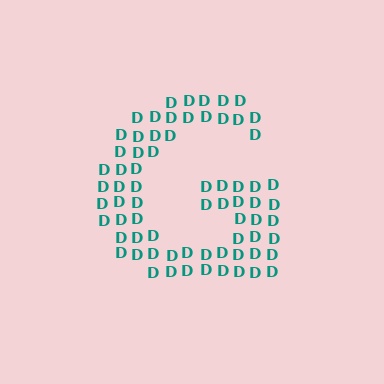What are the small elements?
The small elements are letter D's.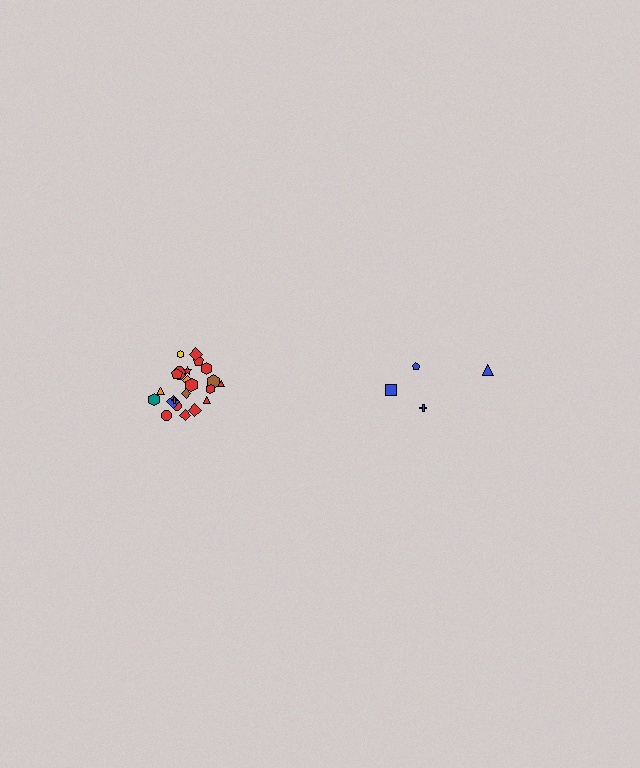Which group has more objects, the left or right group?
The left group.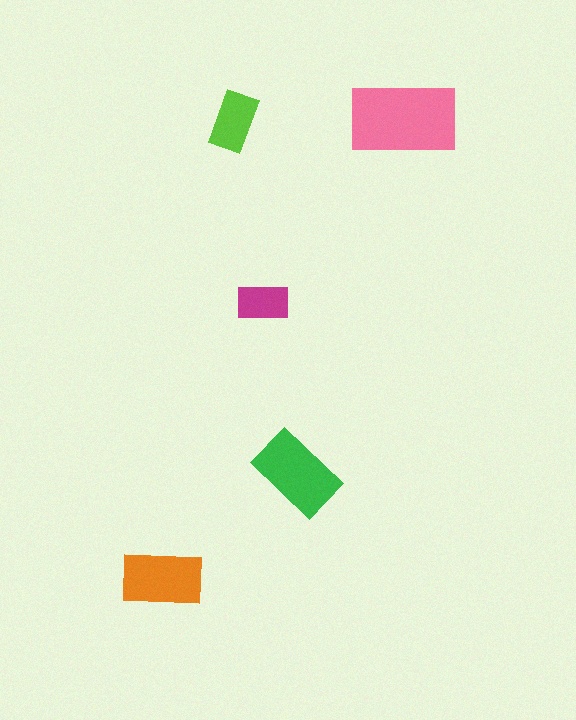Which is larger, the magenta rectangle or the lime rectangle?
The lime one.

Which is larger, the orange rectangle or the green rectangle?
The green one.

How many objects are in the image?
There are 5 objects in the image.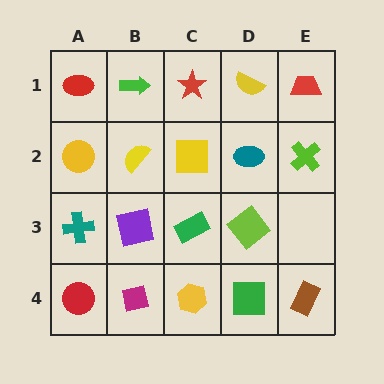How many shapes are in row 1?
5 shapes.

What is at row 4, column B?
A magenta square.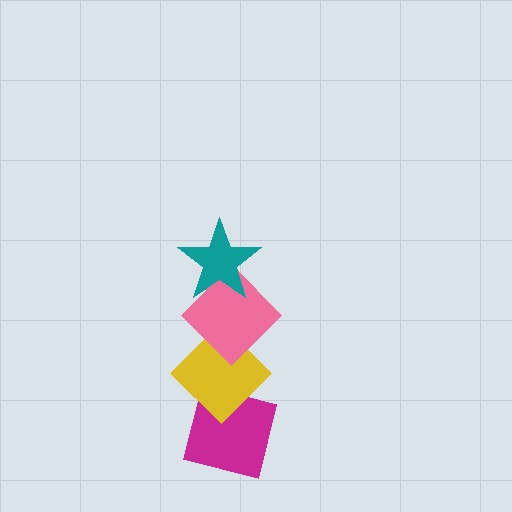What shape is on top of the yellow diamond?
The pink diamond is on top of the yellow diamond.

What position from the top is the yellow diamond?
The yellow diamond is 3rd from the top.